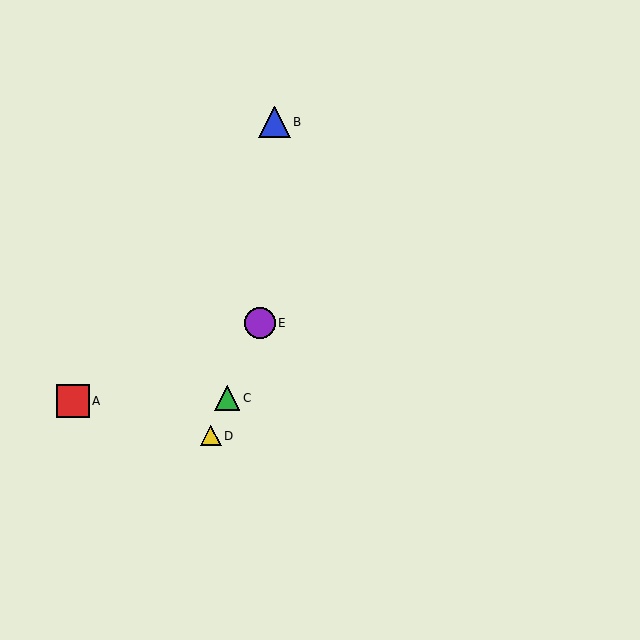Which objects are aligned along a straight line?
Objects C, D, E are aligned along a straight line.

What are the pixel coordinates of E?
Object E is at (260, 323).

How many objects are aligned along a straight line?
3 objects (C, D, E) are aligned along a straight line.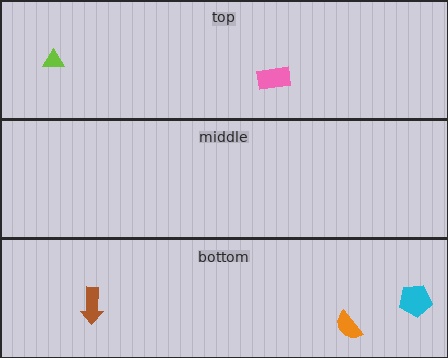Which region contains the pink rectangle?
The top region.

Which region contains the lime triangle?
The top region.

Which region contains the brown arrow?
The bottom region.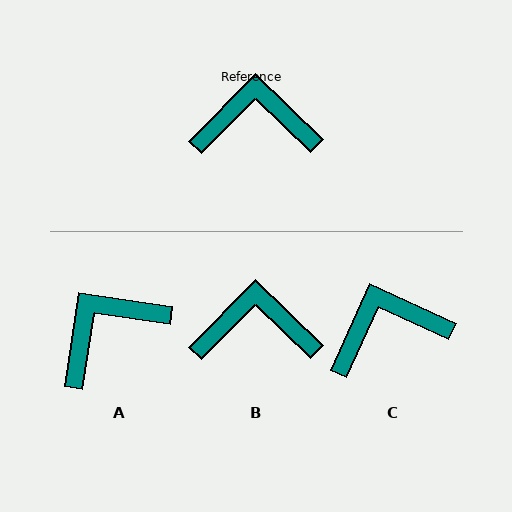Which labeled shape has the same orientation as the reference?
B.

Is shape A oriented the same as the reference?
No, it is off by about 36 degrees.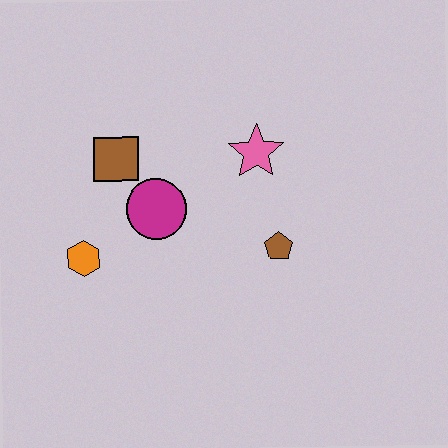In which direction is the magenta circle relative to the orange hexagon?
The magenta circle is to the right of the orange hexagon.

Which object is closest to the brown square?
The magenta circle is closest to the brown square.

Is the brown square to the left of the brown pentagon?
Yes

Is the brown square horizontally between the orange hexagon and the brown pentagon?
Yes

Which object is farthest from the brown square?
The brown pentagon is farthest from the brown square.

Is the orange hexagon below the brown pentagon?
Yes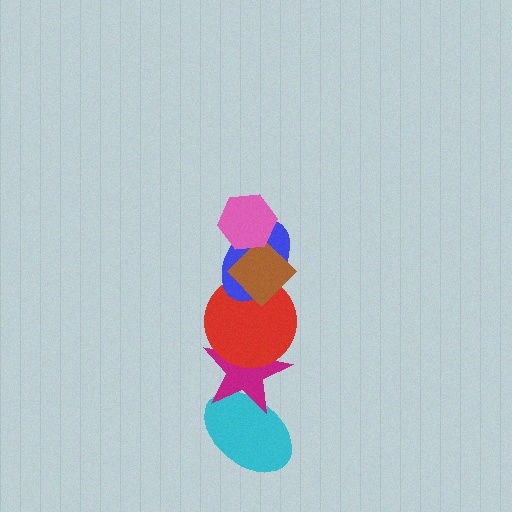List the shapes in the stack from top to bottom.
From top to bottom: the pink hexagon, the brown diamond, the blue ellipse, the red circle, the magenta star, the cyan ellipse.